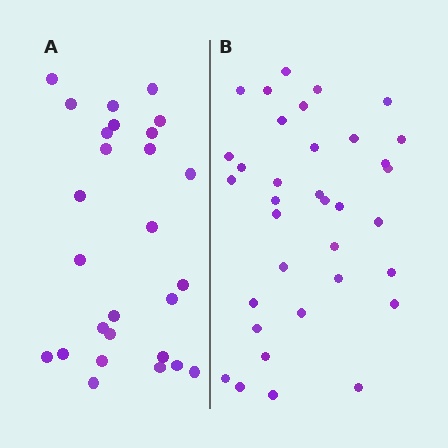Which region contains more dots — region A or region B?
Region B (the right region) has more dots.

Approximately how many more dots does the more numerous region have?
Region B has roughly 8 or so more dots than region A.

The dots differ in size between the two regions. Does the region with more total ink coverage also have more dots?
No. Region A has more total ink coverage because its dots are larger, but region B actually contains more individual dots. Total area can be misleading — the number of items is what matters here.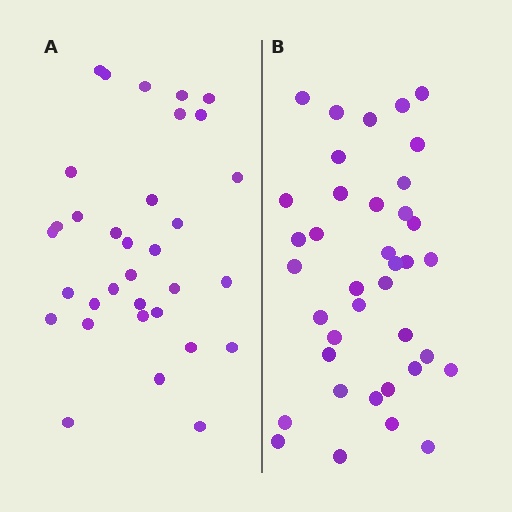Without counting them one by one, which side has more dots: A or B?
Region B (the right region) has more dots.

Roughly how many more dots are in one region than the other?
Region B has about 5 more dots than region A.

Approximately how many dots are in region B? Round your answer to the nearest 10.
About 40 dots. (The exact count is 38, which rounds to 40.)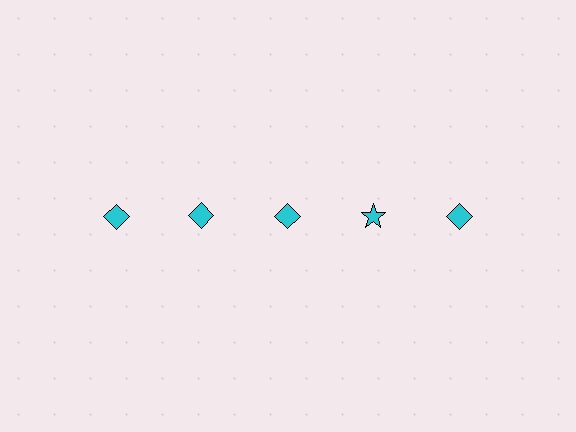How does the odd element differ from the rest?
It has a different shape: star instead of diamond.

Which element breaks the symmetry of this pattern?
The cyan star in the top row, second from right column breaks the symmetry. All other shapes are cyan diamonds.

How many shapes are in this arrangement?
There are 5 shapes arranged in a grid pattern.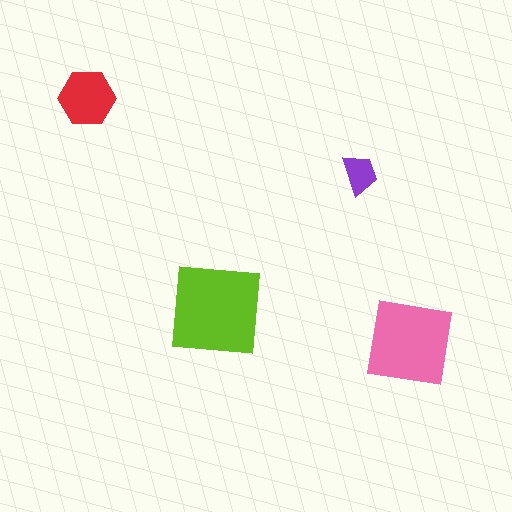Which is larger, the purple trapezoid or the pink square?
The pink square.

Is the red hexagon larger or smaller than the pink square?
Smaller.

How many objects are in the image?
There are 4 objects in the image.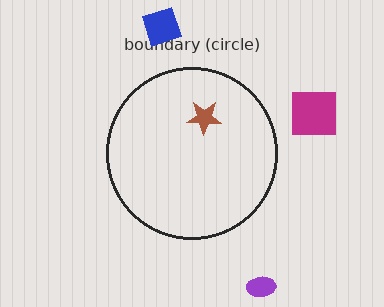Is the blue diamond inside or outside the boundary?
Outside.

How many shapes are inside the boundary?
1 inside, 3 outside.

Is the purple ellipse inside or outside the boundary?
Outside.